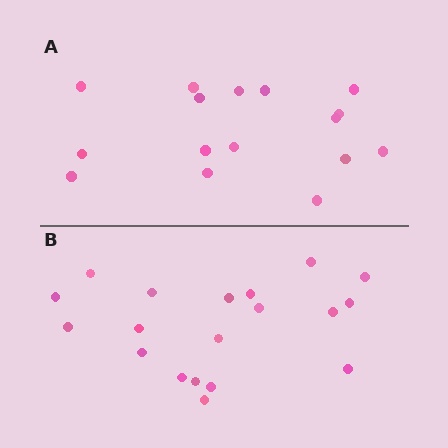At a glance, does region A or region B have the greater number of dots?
Region B (the bottom region) has more dots.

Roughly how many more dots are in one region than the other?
Region B has just a few more — roughly 2 or 3 more dots than region A.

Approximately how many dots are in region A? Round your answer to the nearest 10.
About 20 dots. (The exact count is 16, which rounds to 20.)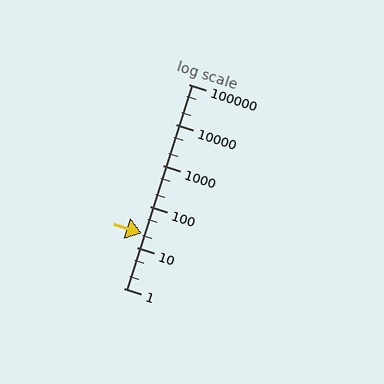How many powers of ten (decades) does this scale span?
The scale spans 5 decades, from 1 to 100000.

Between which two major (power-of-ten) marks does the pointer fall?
The pointer is between 10 and 100.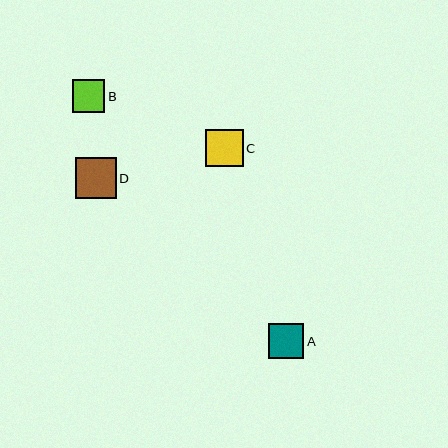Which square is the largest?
Square D is the largest with a size of approximately 41 pixels.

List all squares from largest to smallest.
From largest to smallest: D, C, A, B.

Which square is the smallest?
Square B is the smallest with a size of approximately 33 pixels.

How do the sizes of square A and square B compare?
Square A and square B are approximately the same size.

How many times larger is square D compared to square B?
Square D is approximately 1.2 times the size of square B.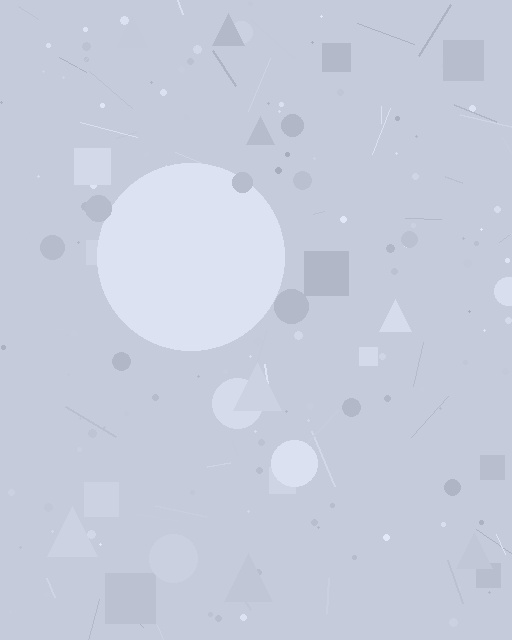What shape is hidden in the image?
A circle is hidden in the image.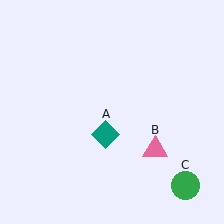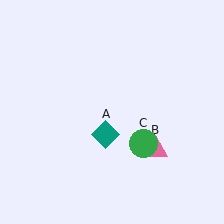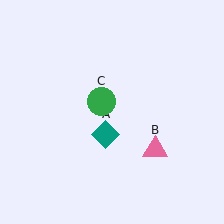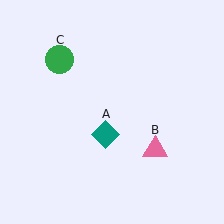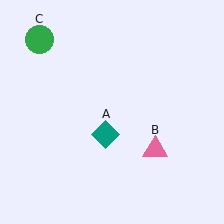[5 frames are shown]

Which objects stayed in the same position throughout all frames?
Teal diamond (object A) and pink triangle (object B) remained stationary.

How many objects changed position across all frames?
1 object changed position: green circle (object C).